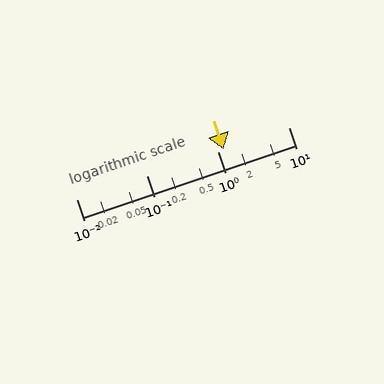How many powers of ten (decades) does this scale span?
The scale spans 3 decades, from 0.01 to 10.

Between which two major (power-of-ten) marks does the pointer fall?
The pointer is between 1 and 10.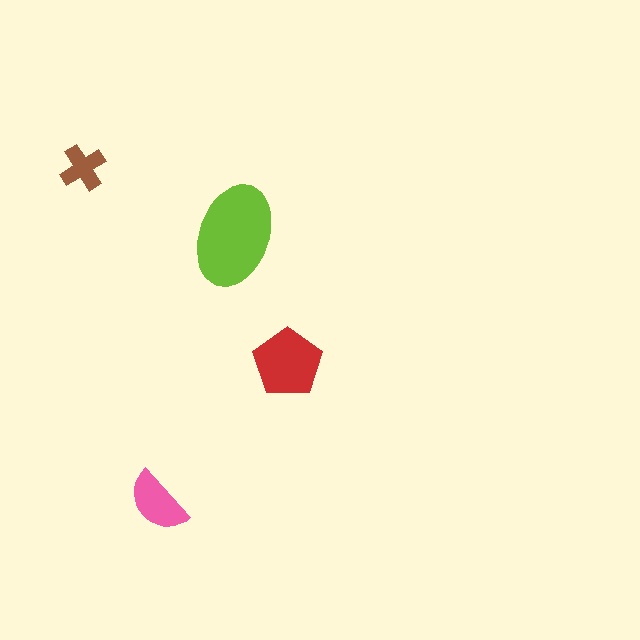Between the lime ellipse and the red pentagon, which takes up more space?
The lime ellipse.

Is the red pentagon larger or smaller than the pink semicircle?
Larger.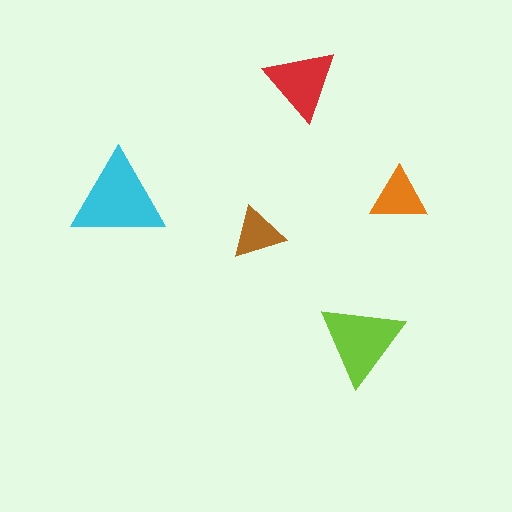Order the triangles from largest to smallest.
the cyan one, the lime one, the red one, the orange one, the brown one.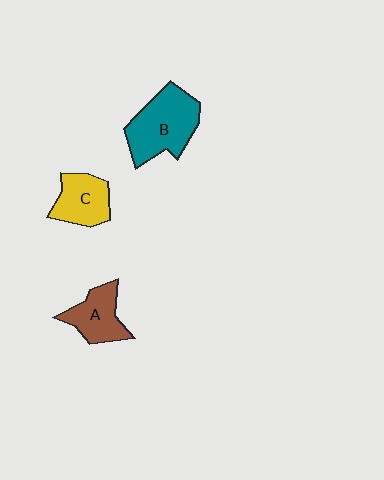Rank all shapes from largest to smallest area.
From largest to smallest: B (teal), C (yellow), A (brown).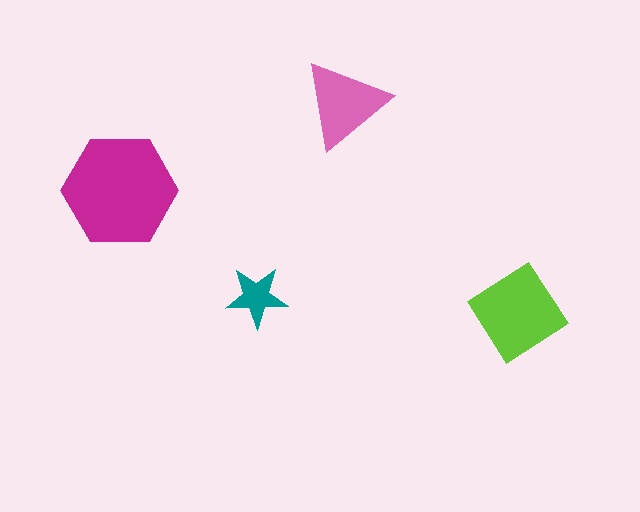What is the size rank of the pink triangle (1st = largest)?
3rd.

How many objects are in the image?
There are 4 objects in the image.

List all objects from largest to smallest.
The magenta hexagon, the lime diamond, the pink triangle, the teal star.